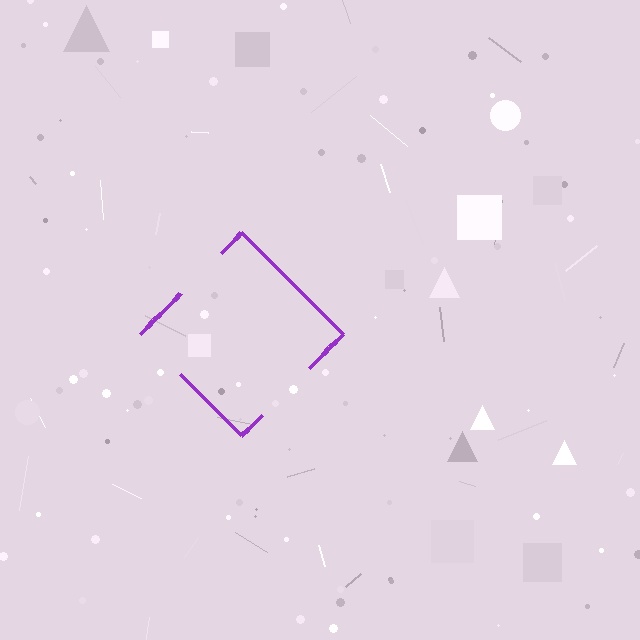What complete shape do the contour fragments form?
The contour fragments form a diamond.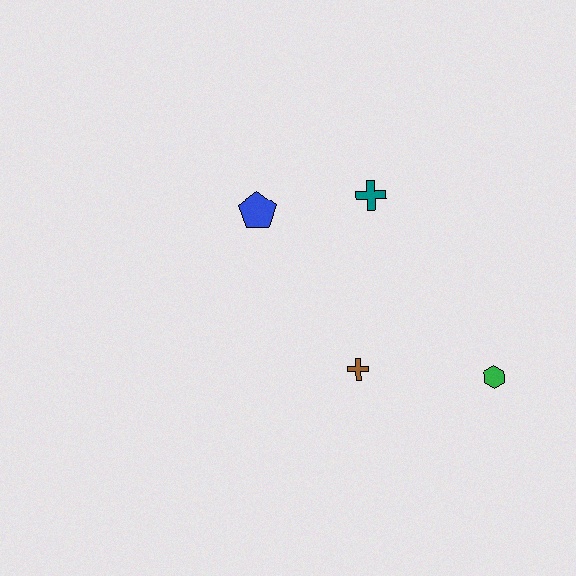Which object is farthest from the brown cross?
The blue pentagon is farthest from the brown cross.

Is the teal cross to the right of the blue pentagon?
Yes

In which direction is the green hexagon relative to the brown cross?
The green hexagon is to the right of the brown cross.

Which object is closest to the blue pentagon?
The teal cross is closest to the blue pentagon.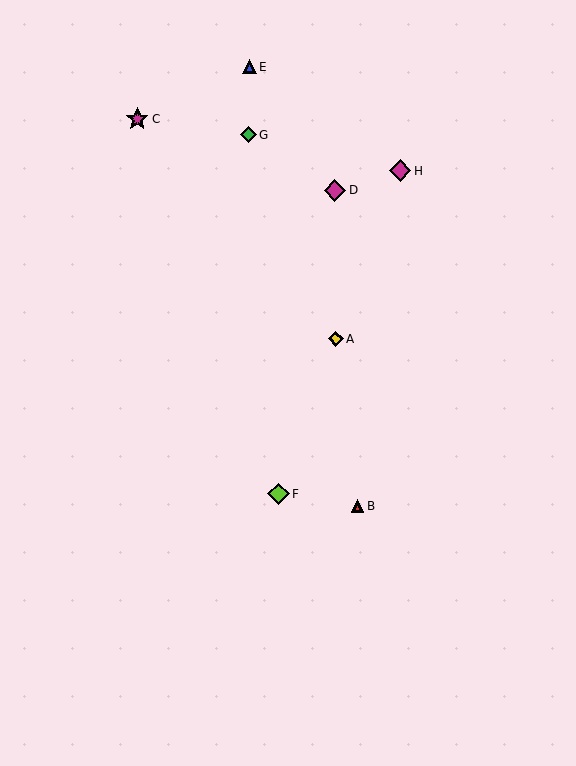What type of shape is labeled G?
Shape G is a green diamond.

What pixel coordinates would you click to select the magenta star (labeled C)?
Click at (137, 119) to select the magenta star C.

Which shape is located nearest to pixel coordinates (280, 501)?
The lime diamond (labeled F) at (278, 494) is nearest to that location.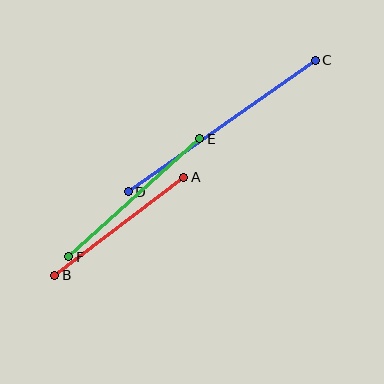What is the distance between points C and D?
The distance is approximately 229 pixels.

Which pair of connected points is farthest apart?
Points C and D are farthest apart.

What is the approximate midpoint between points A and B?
The midpoint is at approximately (119, 226) pixels.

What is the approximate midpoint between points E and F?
The midpoint is at approximately (134, 198) pixels.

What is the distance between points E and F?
The distance is approximately 176 pixels.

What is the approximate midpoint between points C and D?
The midpoint is at approximately (222, 126) pixels.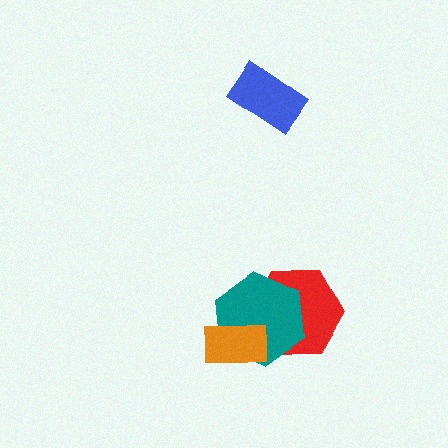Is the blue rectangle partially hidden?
No, no other shape covers it.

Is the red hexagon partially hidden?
Yes, it is partially covered by another shape.